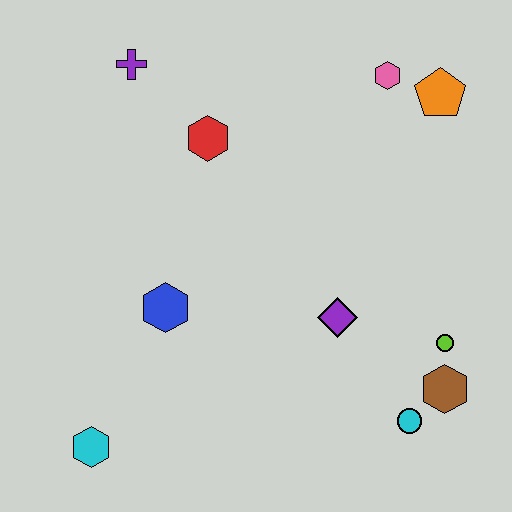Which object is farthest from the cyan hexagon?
The orange pentagon is farthest from the cyan hexagon.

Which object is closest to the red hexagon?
The purple cross is closest to the red hexagon.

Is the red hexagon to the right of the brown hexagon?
No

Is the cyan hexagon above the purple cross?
No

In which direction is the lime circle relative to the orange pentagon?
The lime circle is below the orange pentagon.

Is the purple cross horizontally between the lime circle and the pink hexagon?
No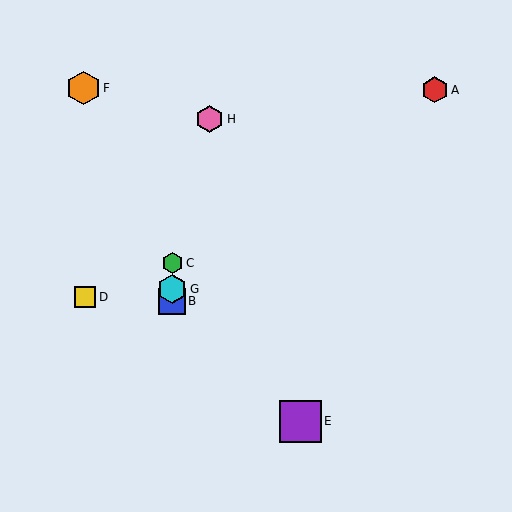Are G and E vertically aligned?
No, G is at x≈172 and E is at x≈300.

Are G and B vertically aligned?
Yes, both are at x≈172.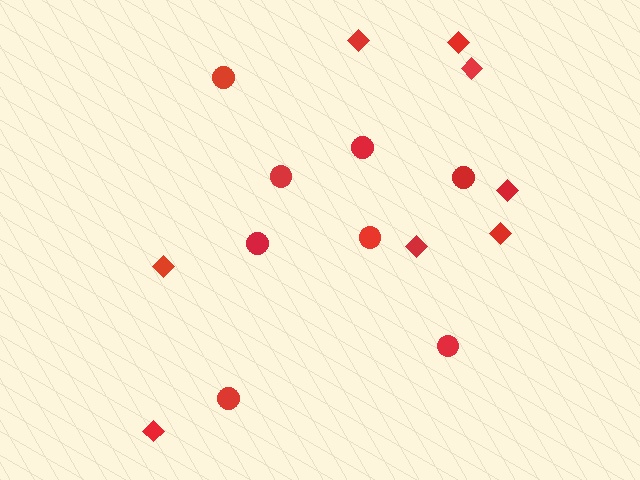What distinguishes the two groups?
There are 2 groups: one group of circles (8) and one group of diamonds (8).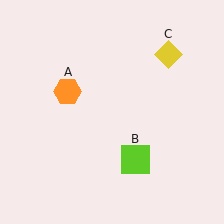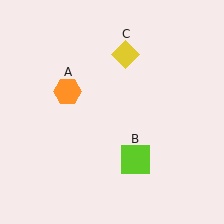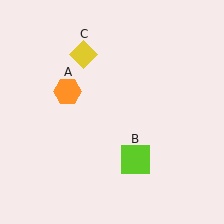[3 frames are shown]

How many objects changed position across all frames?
1 object changed position: yellow diamond (object C).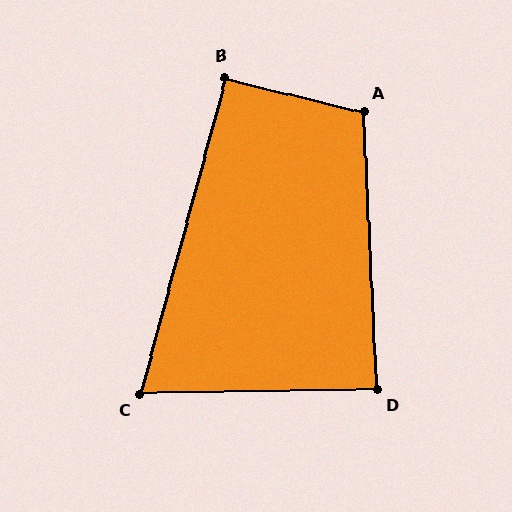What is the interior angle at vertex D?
Approximately 88 degrees (approximately right).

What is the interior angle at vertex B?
Approximately 92 degrees (approximately right).